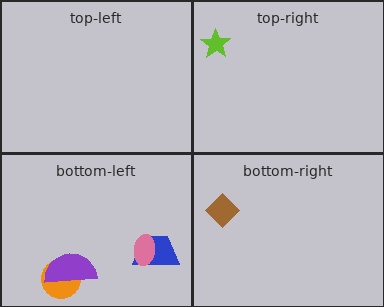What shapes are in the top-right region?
The lime star.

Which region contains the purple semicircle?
The bottom-left region.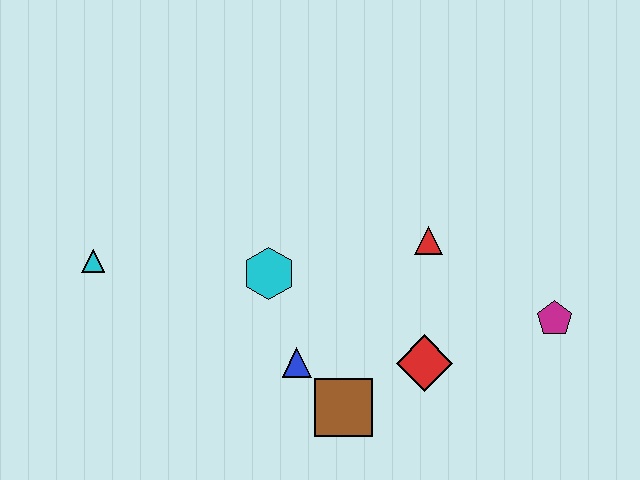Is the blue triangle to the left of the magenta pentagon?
Yes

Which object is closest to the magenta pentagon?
The red diamond is closest to the magenta pentagon.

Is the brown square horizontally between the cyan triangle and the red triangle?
Yes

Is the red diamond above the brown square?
Yes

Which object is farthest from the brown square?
The cyan triangle is farthest from the brown square.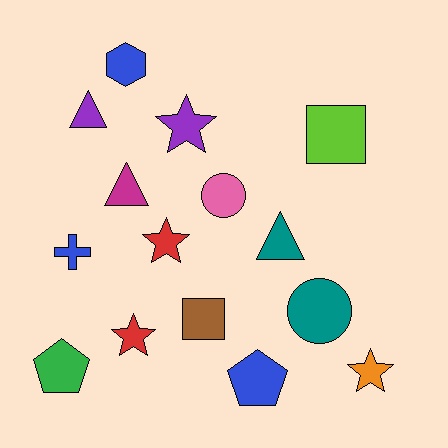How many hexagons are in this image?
There is 1 hexagon.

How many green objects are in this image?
There is 1 green object.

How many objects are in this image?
There are 15 objects.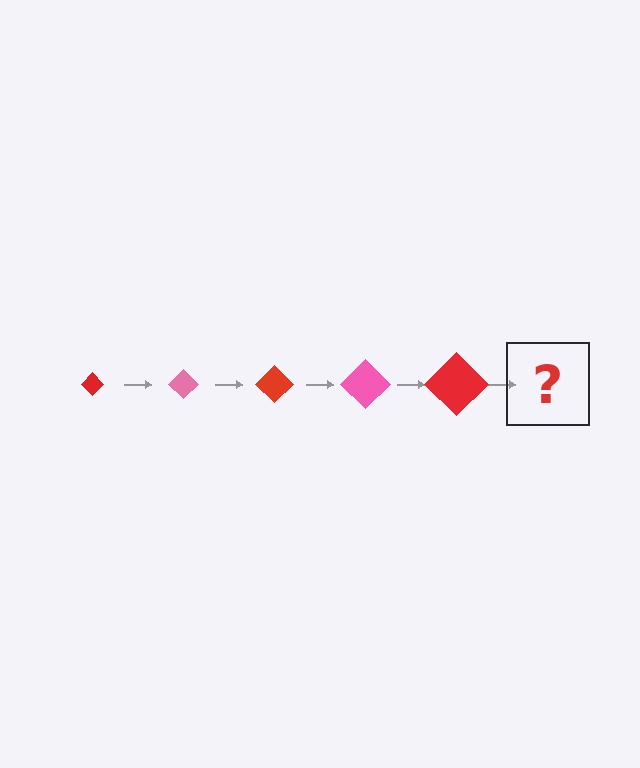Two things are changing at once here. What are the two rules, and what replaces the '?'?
The two rules are that the diamond grows larger each step and the color cycles through red and pink. The '?' should be a pink diamond, larger than the previous one.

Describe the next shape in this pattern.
It should be a pink diamond, larger than the previous one.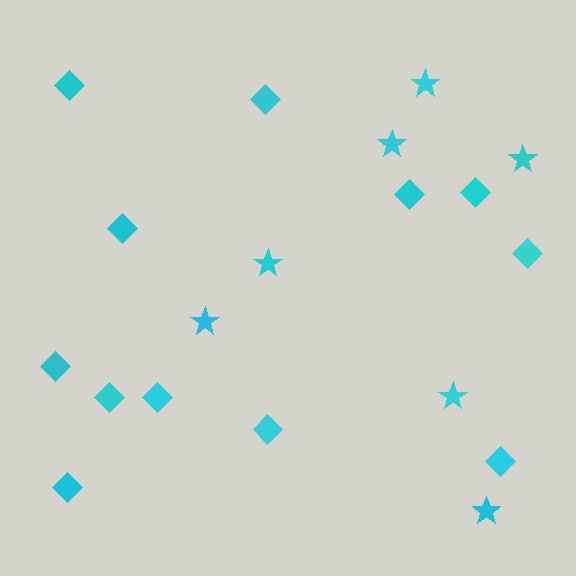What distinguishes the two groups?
There are 2 groups: one group of diamonds (12) and one group of stars (7).